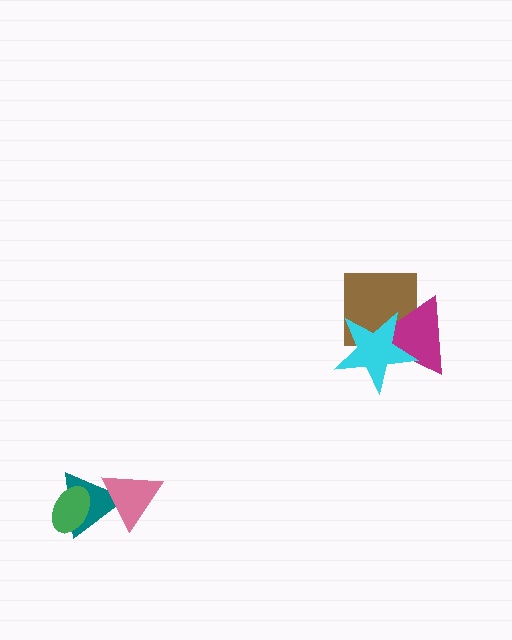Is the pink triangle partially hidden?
No, no other shape covers it.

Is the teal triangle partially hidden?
Yes, it is partially covered by another shape.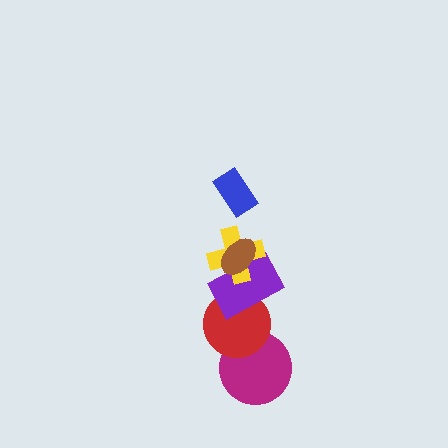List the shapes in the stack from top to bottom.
From top to bottom: the blue rectangle, the brown ellipse, the yellow cross, the purple rectangle, the red circle, the magenta circle.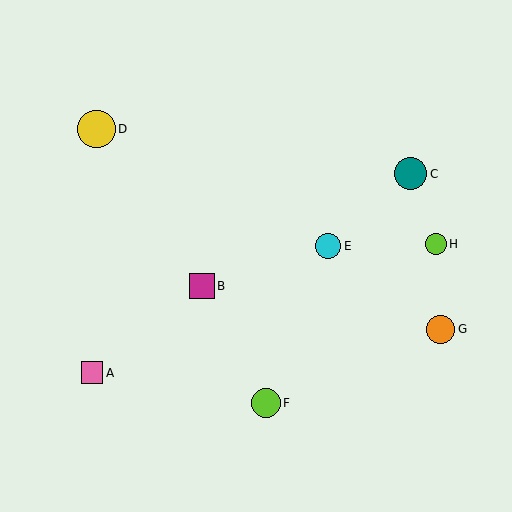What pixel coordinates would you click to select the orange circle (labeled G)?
Click at (441, 329) to select the orange circle G.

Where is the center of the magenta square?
The center of the magenta square is at (202, 286).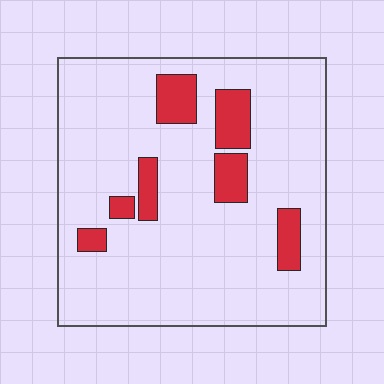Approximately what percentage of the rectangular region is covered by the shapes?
Approximately 15%.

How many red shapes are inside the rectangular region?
7.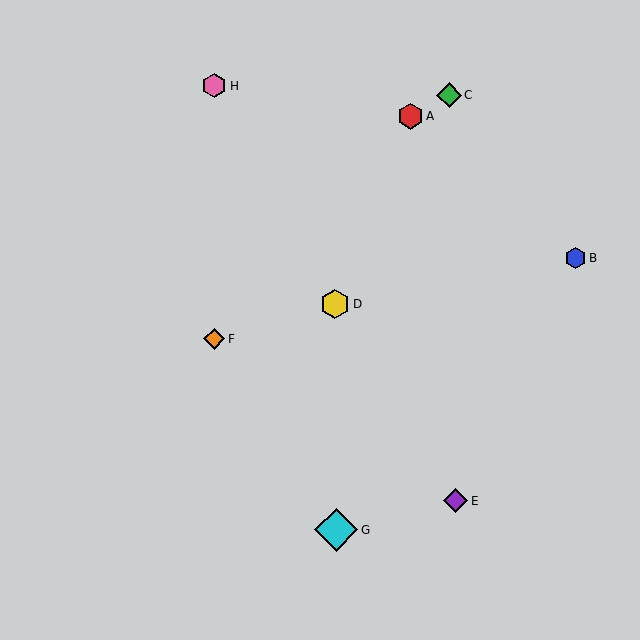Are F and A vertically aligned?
No, F is at x≈214 and A is at x≈410.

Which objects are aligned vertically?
Objects F, H are aligned vertically.